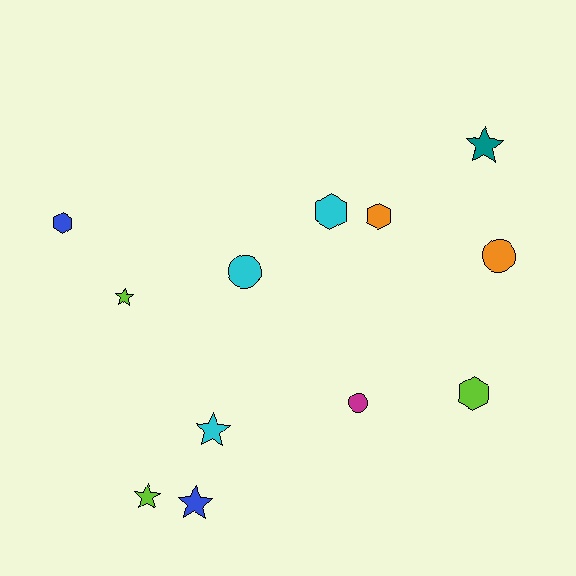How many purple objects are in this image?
There are no purple objects.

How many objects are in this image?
There are 12 objects.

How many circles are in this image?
There are 3 circles.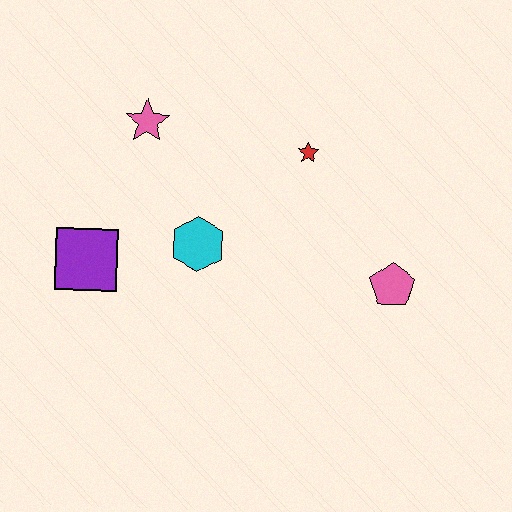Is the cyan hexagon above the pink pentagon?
Yes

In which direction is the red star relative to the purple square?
The red star is to the right of the purple square.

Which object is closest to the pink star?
The cyan hexagon is closest to the pink star.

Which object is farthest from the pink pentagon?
The purple square is farthest from the pink pentagon.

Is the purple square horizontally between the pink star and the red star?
No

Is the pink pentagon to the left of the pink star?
No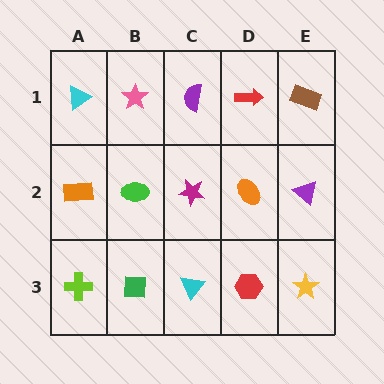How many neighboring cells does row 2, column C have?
4.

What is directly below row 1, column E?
A purple triangle.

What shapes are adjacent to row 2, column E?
A brown rectangle (row 1, column E), a yellow star (row 3, column E), an orange ellipse (row 2, column D).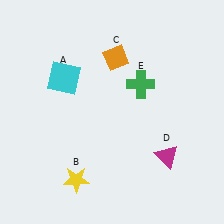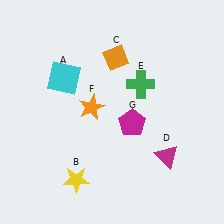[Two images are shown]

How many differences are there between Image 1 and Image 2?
There are 2 differences between the two images.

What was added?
An orange star (F), a magenta pentagon (G) were added in Image 2.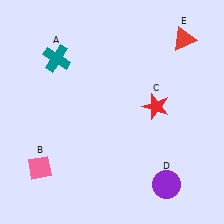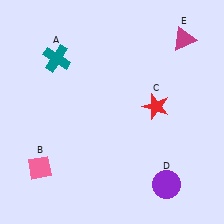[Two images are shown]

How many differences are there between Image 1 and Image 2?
There is 1 difference between the two images.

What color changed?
The triangle (E) changed from red in Image 1 to magenta in Image 2.